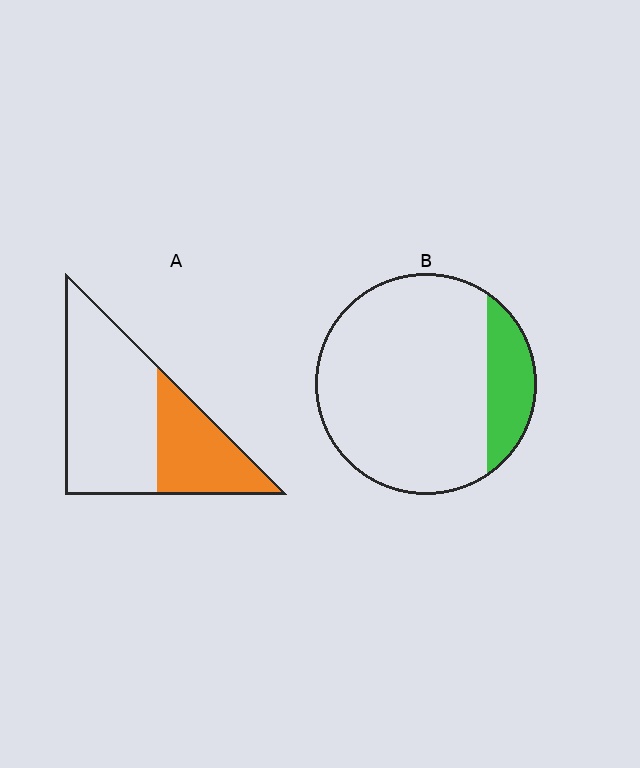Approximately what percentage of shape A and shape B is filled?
A is approximately 35% and B is approximately 15%.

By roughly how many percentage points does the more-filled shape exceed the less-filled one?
By roughly 20 percentage points (A over B).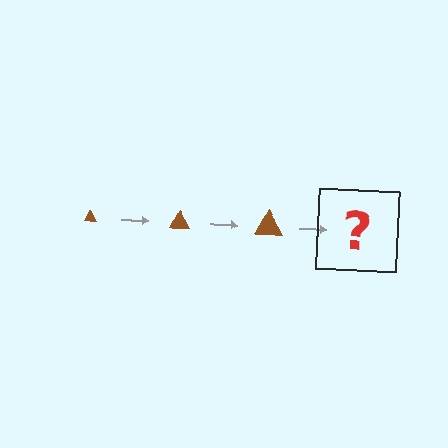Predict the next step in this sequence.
The next step is a brown triangle, larger than the previous one.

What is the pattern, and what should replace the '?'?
The pattern is that the triangle gets progressively larger each step. The '?' should be a brown triangle, larger than the previous one.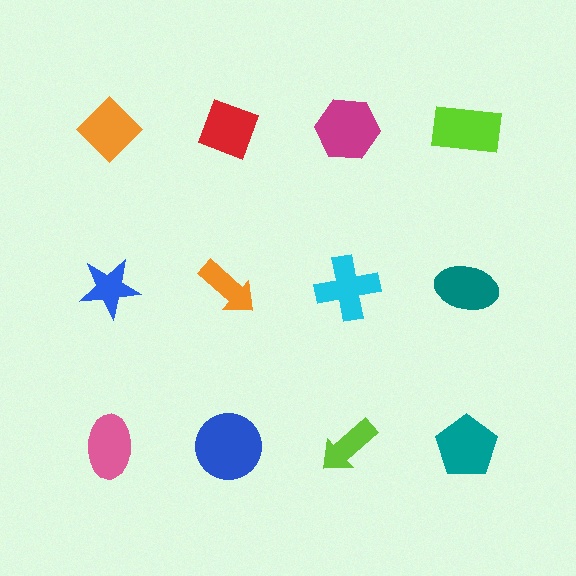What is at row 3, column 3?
A lime arrow.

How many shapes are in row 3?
4 shapes.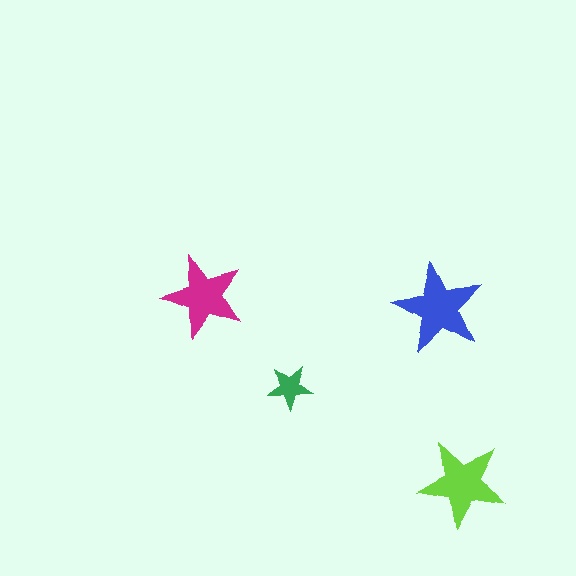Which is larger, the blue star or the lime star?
The blue one.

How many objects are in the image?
There are 4 objects in the image.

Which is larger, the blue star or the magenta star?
The blue one.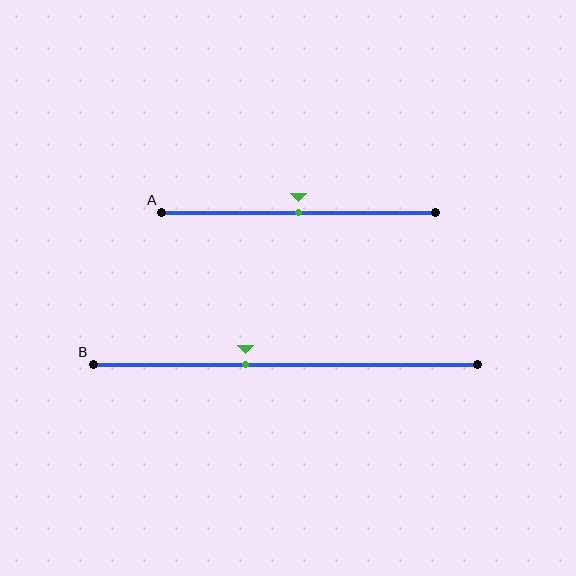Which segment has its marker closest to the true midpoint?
Segment A has its marker closest to the true midpoint.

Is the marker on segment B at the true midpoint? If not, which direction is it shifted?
No, the marker on segment B is shifted to the left by about 10% of the segment length.